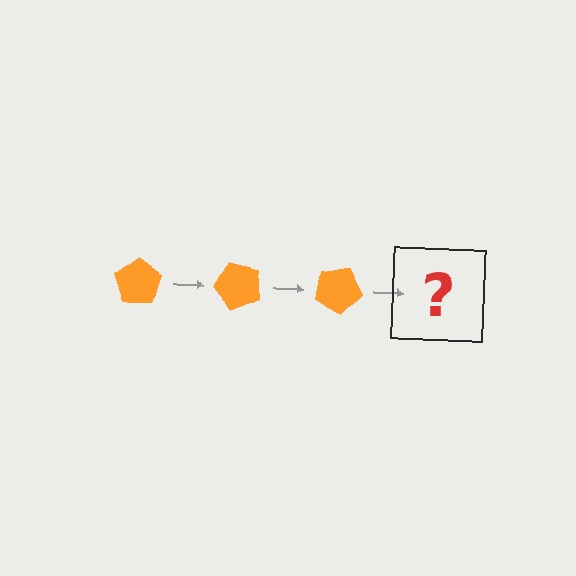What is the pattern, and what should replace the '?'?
The pattern is that the pentagon rotates 50 degrees each step. The '?' should be an orange pentagon rotated 150 degrees.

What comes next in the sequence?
The next element should be an orange pentagon rotated 150 degrees.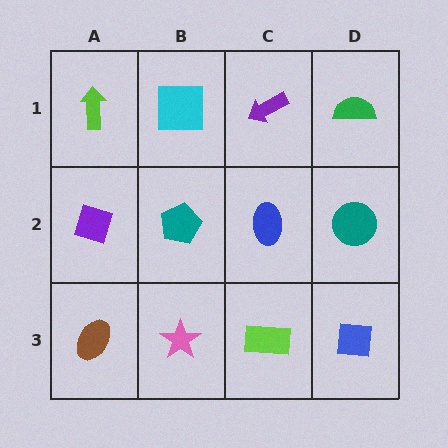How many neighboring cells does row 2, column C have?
4.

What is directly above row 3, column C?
A blue ellipse.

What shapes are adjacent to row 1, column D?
A teal circle (row 2, column D), a purple arrow (row 1, column C).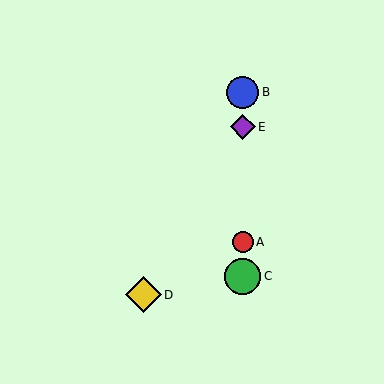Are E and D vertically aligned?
No, E is at x≈243 and D is at x≈143.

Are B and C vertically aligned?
Yes, both are at x≈243.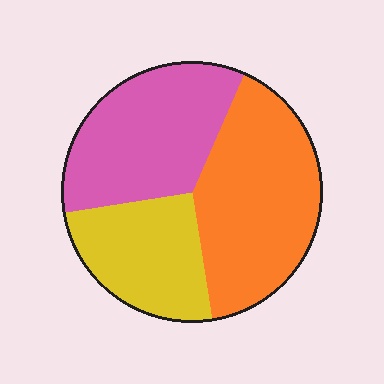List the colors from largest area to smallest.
From largest to smallest: orange, pink, yellow.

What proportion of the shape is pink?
Pink covers roughly 35% of the shape.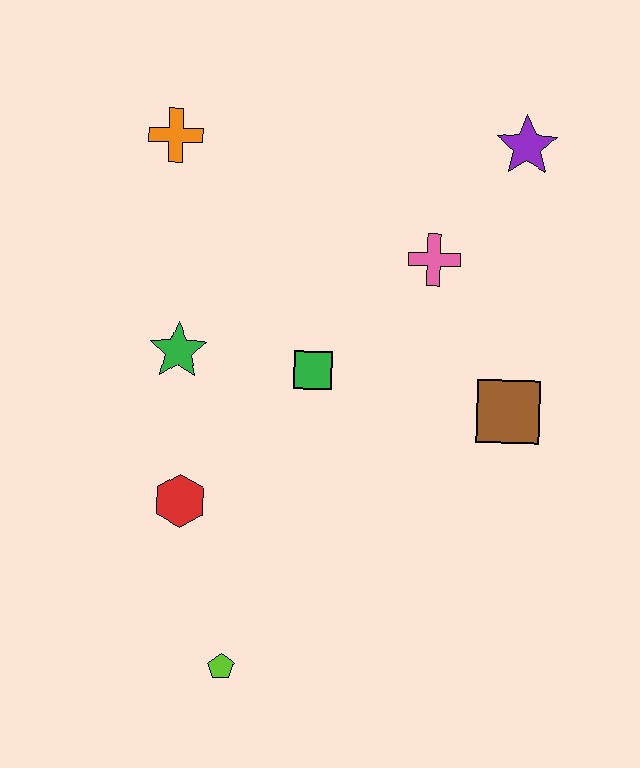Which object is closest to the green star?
The green square is closest to the green star.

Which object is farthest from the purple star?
The lime pentagon is farthest from the purple star.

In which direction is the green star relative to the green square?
The green star is to the left of the green square.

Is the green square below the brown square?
No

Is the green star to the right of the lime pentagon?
No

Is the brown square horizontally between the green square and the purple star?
Yes